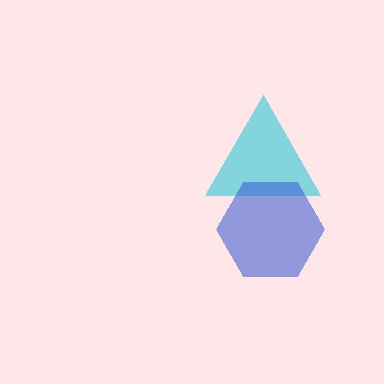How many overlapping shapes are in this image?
There are 2 overlapping shapes in the image.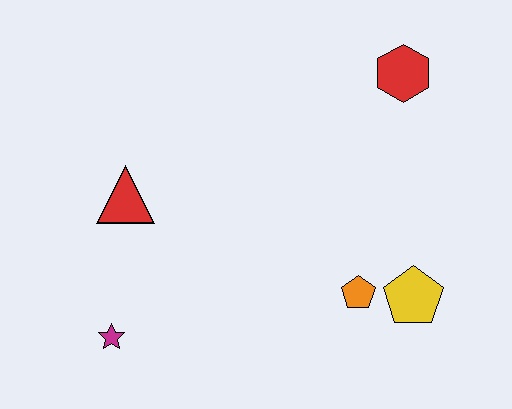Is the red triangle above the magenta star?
Yes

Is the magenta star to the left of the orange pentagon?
Yes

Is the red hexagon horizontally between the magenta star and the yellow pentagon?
Yes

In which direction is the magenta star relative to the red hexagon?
The magenta star is to the left of the red hexagon.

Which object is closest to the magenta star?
The red triangle is closest to the magenta star.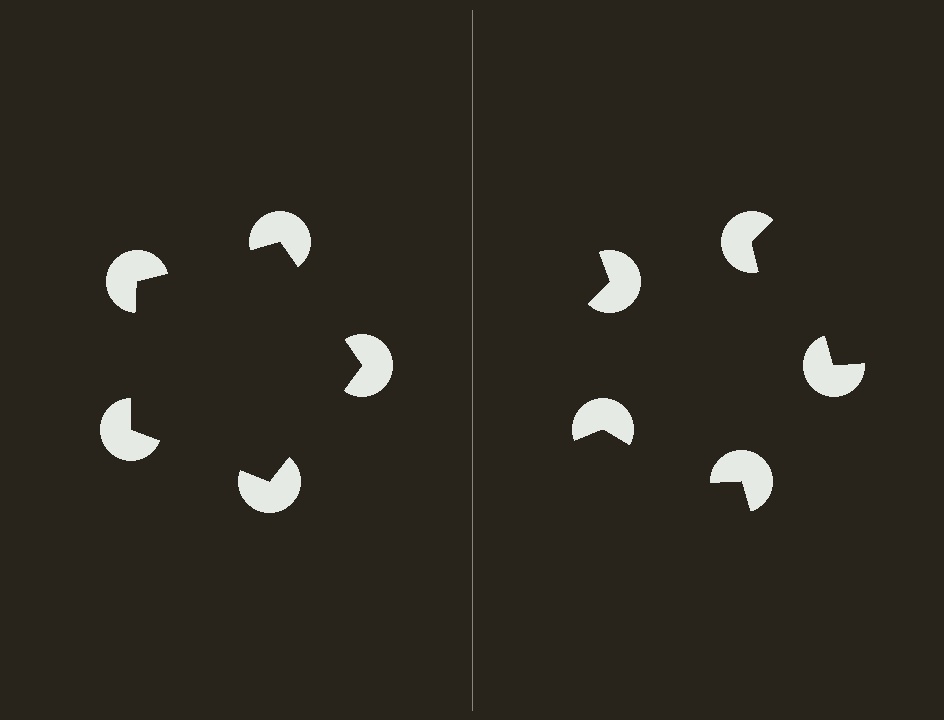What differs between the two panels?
The pac-man discs are positioned identically on both sides; only the wedge orientations differ. On the left they align to a pentagon; on the right they are misaligned.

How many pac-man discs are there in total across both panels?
10 — 5 on each side.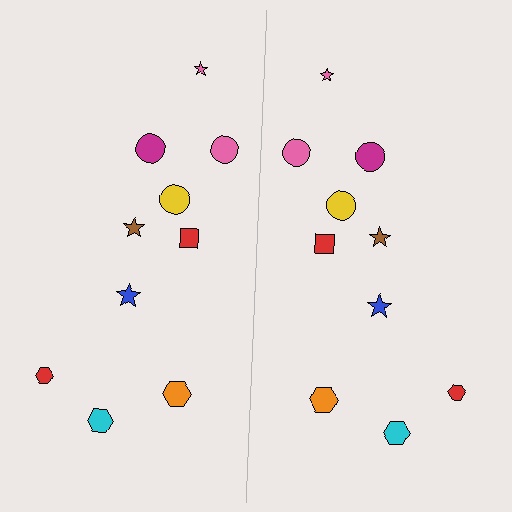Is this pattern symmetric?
Yes, this pattern has bilateral (reflection) symmetry.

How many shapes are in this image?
There are 20 shapes in this image.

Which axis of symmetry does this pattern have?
The pattern has a vertical axis of symmetry running through the center of the image.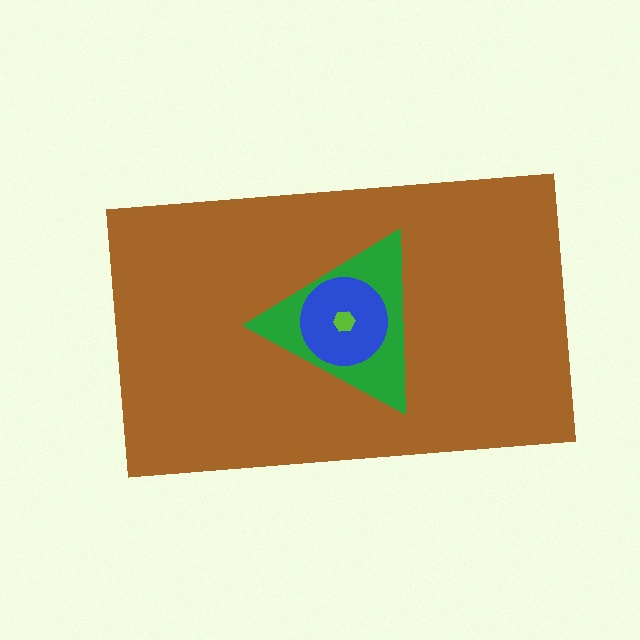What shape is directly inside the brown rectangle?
The green triangle.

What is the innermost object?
The lime hexagon.